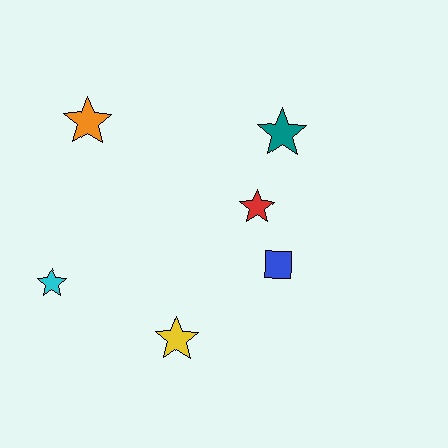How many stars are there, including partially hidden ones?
There are 5 stars.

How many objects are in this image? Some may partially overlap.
There are 6 objects.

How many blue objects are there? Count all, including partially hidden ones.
There is 1 blue object.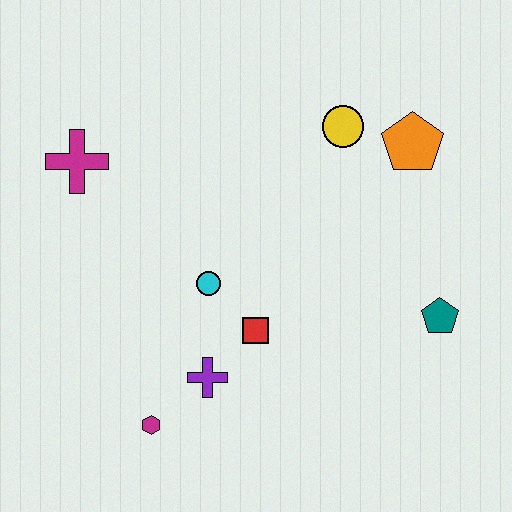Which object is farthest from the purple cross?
The orange pentagon is farthest from the purple cross.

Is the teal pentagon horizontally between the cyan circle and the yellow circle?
No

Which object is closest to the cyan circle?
The red square is closest to the cyan circle.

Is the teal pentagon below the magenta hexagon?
No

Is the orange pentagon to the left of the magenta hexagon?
No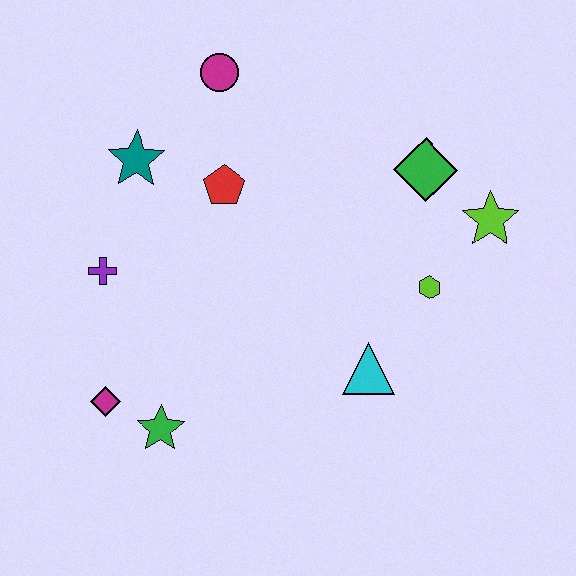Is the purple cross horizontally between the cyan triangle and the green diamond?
No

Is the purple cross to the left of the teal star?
Yes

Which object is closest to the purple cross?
The teal star is closest to the purple cross.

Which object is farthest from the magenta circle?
The green star is farthest from the magenta circle.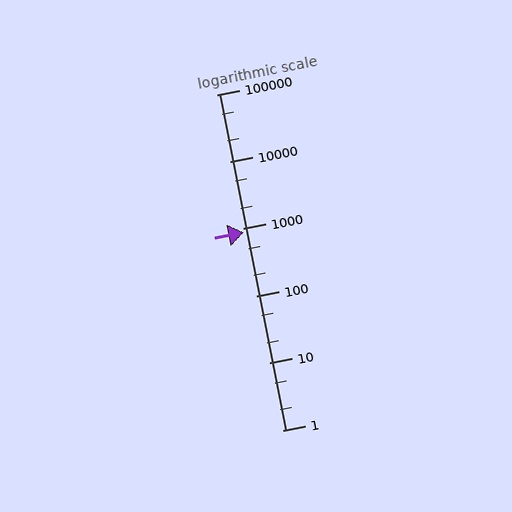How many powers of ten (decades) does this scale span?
The scale spans 5 decades, from 1 to 100000.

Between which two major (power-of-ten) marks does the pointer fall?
The pointer is between 100 and 1000.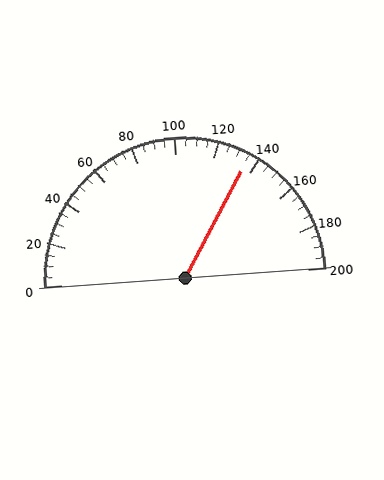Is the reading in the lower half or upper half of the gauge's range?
The reading is in the upper half of the range (0 to 200).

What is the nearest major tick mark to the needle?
The nearest major tick mark is 140.